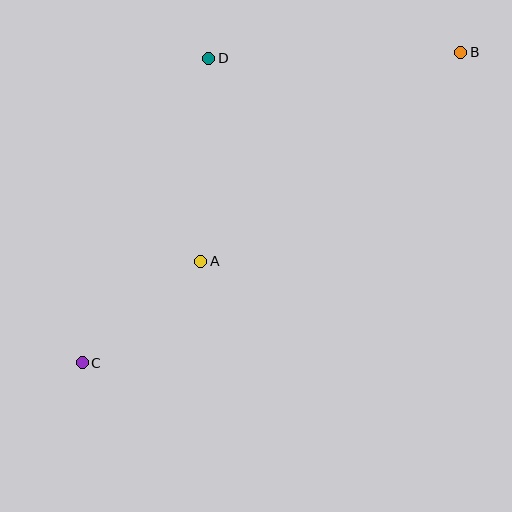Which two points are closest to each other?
Points A and C are closest to each other.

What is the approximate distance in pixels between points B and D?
The distance between B and D is approximately 252 pixels.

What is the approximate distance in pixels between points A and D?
The distance between A and D is approximately 203 pixels.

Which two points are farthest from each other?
Points B and C are farthest from each other.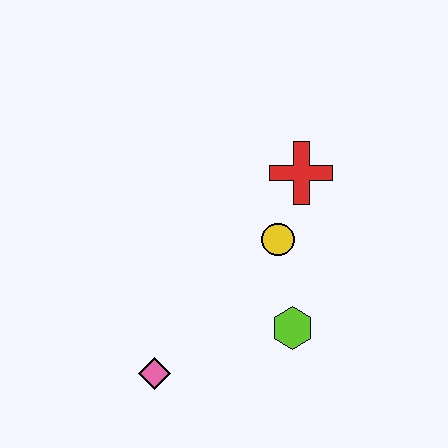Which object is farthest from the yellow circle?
The pink diamond is farthest from the yellow circle.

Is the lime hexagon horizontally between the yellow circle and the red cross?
Yes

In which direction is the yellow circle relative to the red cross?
The yellow circle is below the red cross.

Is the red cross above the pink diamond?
Yes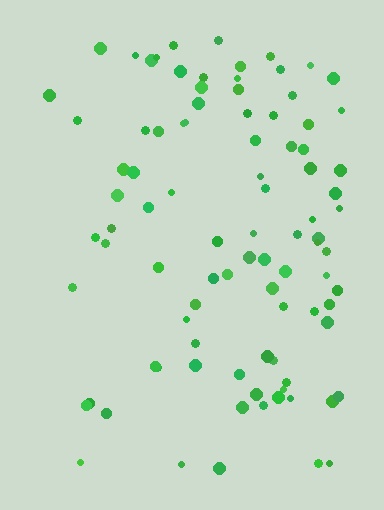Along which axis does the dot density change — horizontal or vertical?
Horizontal.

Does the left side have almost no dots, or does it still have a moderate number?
Still a moderate number, just noticeably fewer than the right.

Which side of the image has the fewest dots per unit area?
The left.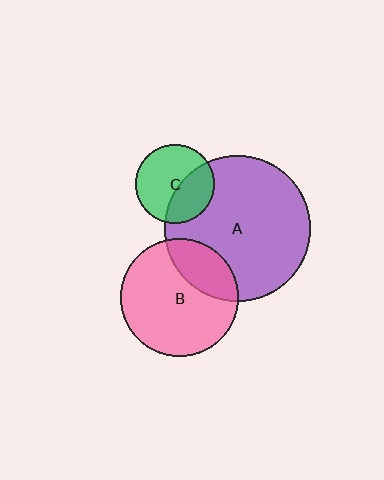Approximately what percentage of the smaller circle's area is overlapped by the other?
Approximately 25%.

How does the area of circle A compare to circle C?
Approximately 3.4 times.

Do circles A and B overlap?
Yes.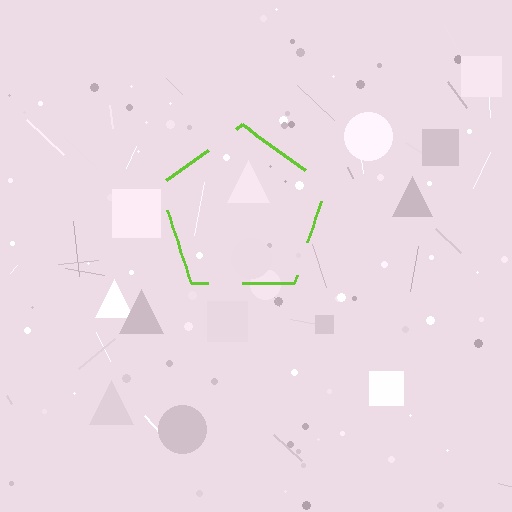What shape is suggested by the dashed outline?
The dashed outline suggests a pentagon.